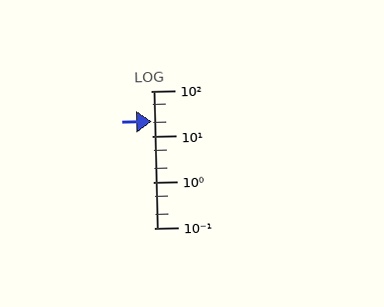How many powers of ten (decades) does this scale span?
The scale spans 3 decades, from 0.1 to 100.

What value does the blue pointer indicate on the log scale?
The pointer indicates approximately 22.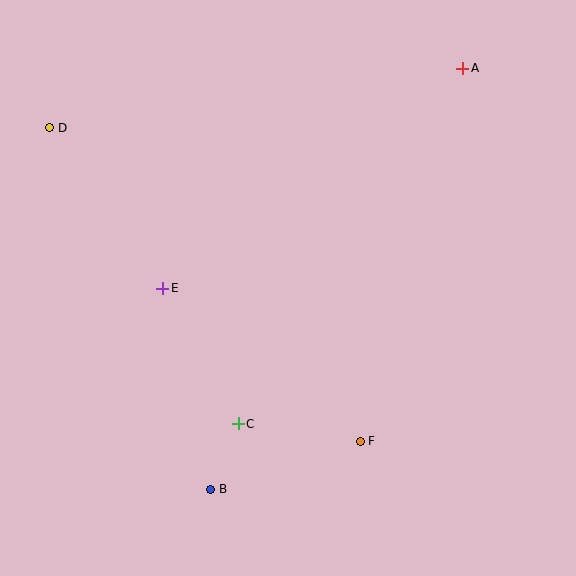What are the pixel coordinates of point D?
Point D is at (50, 128).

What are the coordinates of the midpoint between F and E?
The midpoint between F and E is at (262, 365).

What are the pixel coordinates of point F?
Point F is at (360, 441).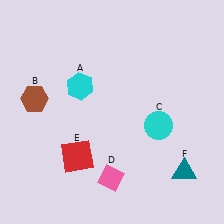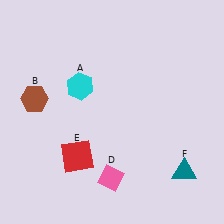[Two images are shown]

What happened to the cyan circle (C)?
The cyan circle (C) was removed in Image 2. It was in the bottom-right area of Image 1.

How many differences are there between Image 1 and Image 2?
There is 1 difference between the two images.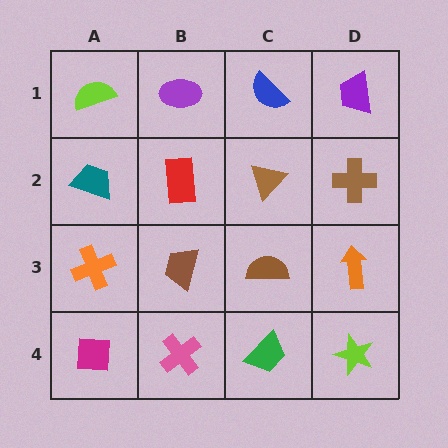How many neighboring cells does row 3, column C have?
4.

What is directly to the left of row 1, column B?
A lime semicircle.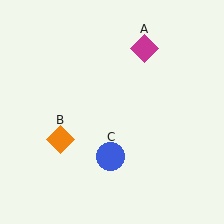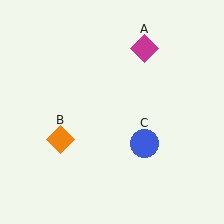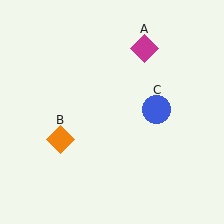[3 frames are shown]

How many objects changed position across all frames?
1 object changed position: blue circle (object C).